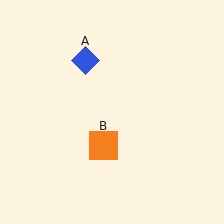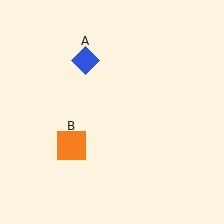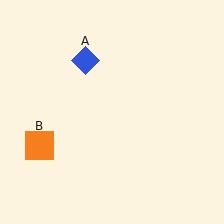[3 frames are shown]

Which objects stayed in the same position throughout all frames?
Blue diamond (object A) remained stationary.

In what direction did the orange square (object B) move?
The orange square (object B) moved left.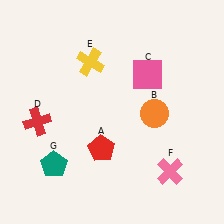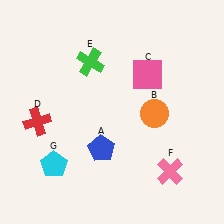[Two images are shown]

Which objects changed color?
A changed from red to blue. E changed from yellow to green. G changed from teal to cyan.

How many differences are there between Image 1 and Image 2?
There are 3 differences between the two images.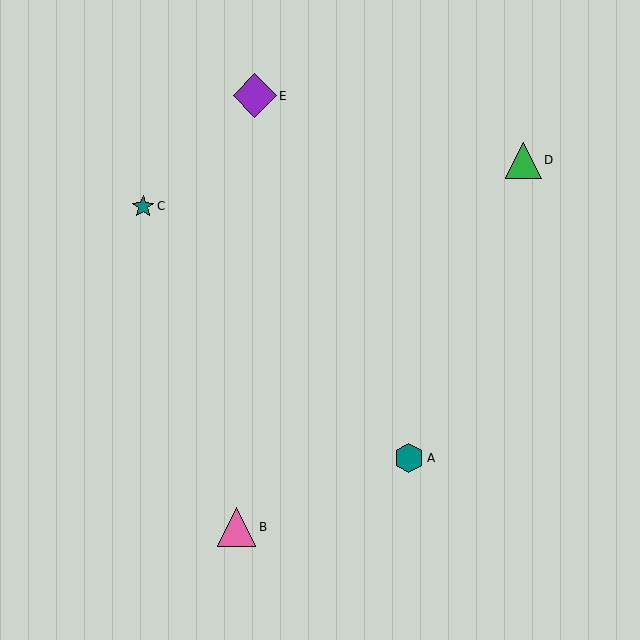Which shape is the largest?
The purple diamond (labeled E) is the largest.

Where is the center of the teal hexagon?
The center of the teal hexagon is at (409, 458).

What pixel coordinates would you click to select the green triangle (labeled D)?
Click at (523, 160) to select the green triangle D.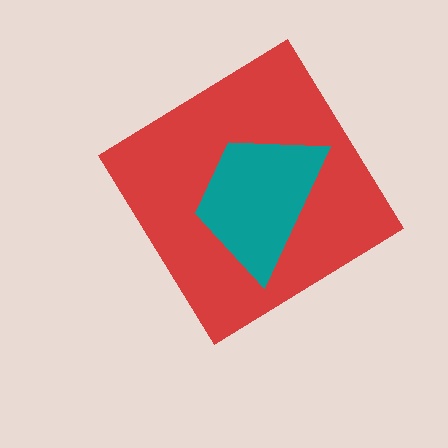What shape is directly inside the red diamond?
The teal trapezoid.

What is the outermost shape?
The red diamond.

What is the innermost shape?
The teal trapezoid.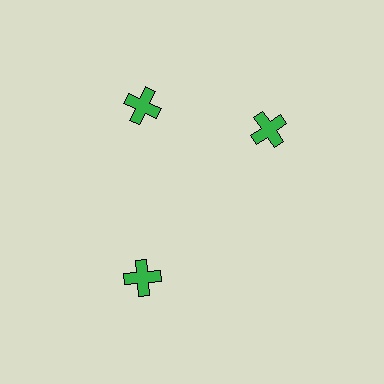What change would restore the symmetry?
The symmetry would be restored by rotating it back into even spacing with its neighbors so that all 3 crosses sit at equal angles and equal distance from the center.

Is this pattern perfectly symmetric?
No. The 3 green crosses are arranged in a ring, but one element near the 3 o'clock position is rotated out of alignment along the ring, breaking the 3-fold rotational symmetry.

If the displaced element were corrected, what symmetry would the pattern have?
It would have 3-fold rotational symmetry — the pattern would map onto itself every 120 degrees.